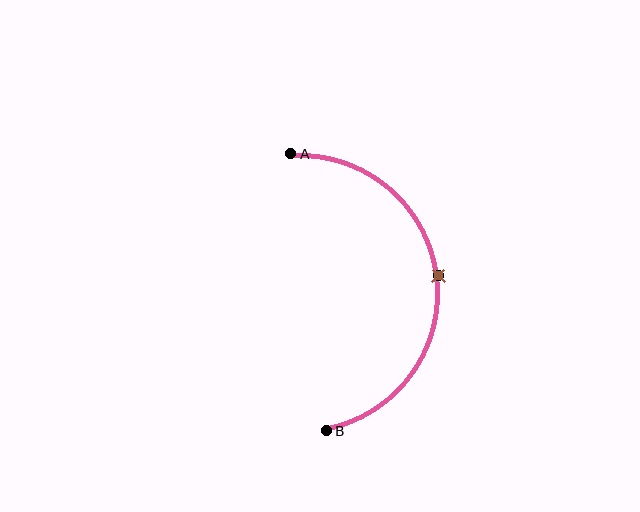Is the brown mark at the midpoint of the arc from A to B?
Yes. The brown mark lies on the arc at equal arc-length from both A and B — it is the arc midpoint.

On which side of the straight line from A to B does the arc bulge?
The arc bulges to the right of the straight line connecting A and B.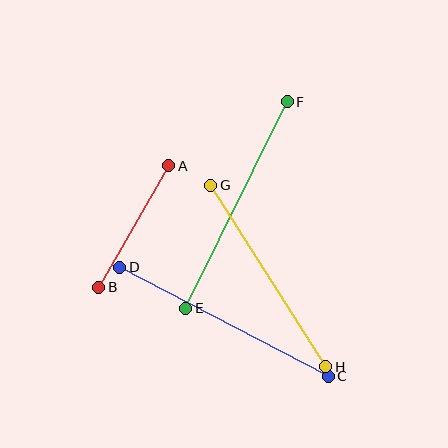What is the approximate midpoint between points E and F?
The midpoint is at approximately (237, 205) pixels.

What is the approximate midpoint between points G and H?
The midpoint is at approximately (268, 276) pixels.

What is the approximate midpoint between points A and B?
The midpoint is at approximately (134, 226) pixels.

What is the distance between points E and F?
The distance is approximately 230 pixels.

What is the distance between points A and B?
The distance is approximately 140 pixels.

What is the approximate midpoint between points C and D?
The midpoint is at approximately (224, 322) pixels.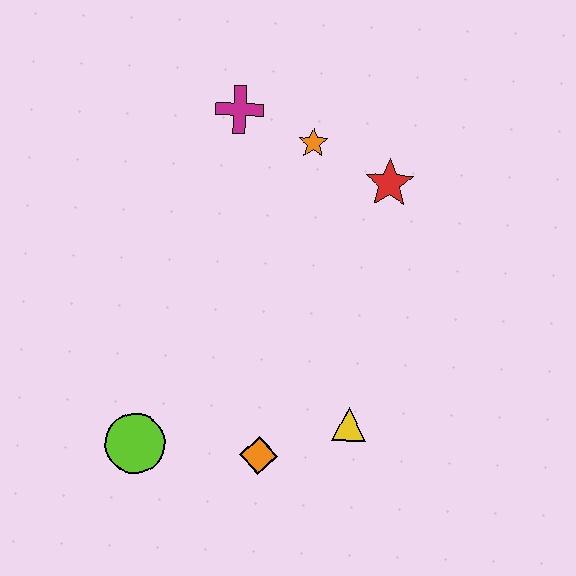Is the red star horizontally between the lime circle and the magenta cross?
No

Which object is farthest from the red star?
The lime circle is farthest from the red star.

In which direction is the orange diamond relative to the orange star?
The orange diamond is below the orange star.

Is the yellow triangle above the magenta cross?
No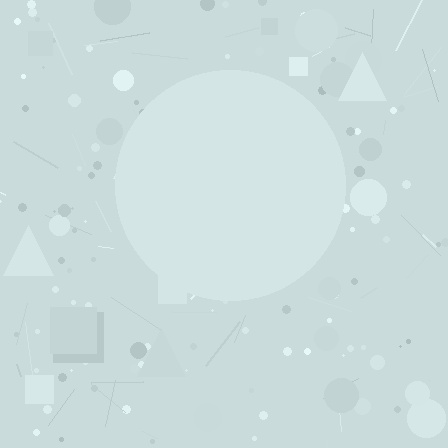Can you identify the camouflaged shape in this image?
The camouflaged shape is a circle.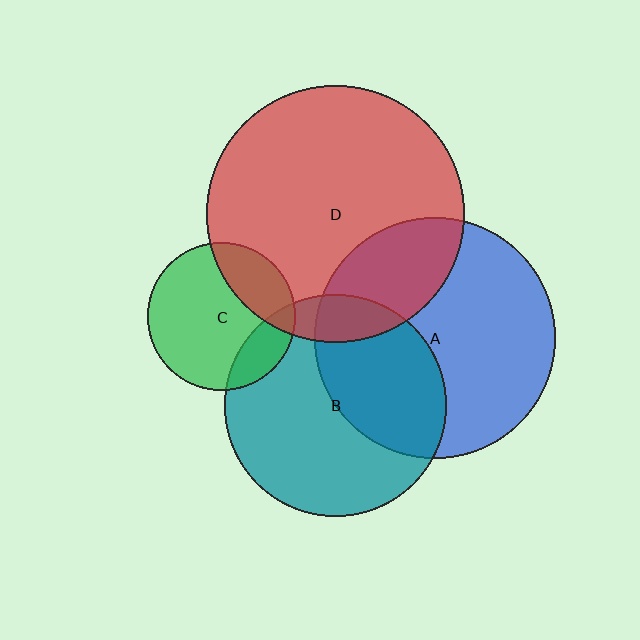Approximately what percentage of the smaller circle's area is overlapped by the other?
Approximately 20%.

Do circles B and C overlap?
Yes.